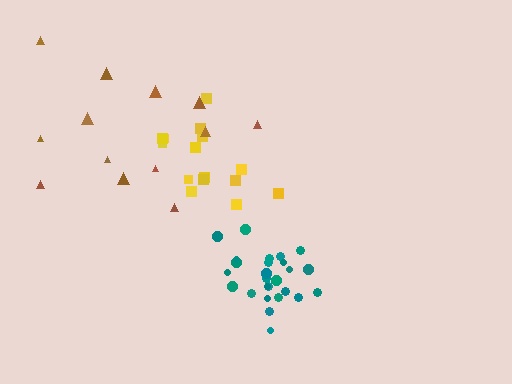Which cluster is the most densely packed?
Teal.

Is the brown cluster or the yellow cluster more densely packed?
Yellow.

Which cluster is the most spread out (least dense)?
Brown.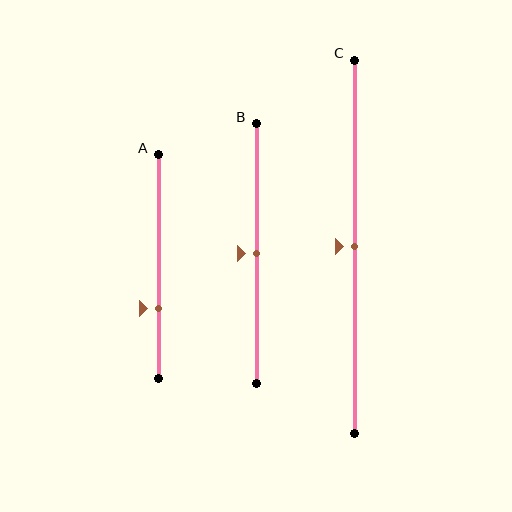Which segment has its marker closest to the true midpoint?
Segment B has its marker closest to the true midpoint.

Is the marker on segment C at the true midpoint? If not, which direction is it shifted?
Yes, the marker on segment C is at the true midpoint.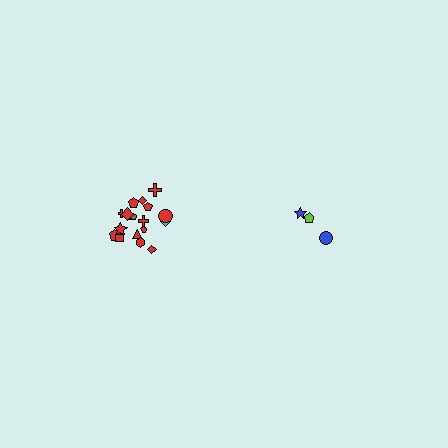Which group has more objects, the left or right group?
The left group.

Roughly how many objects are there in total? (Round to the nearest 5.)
Roughly 20 objects in total.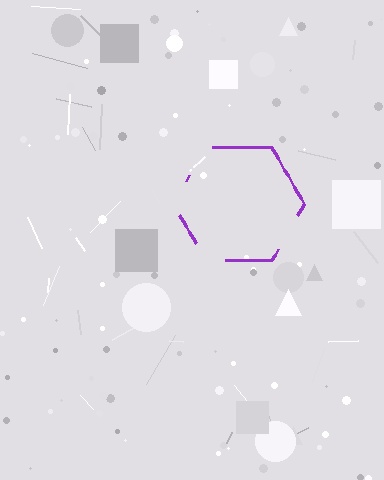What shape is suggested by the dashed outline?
The dashed outline suggests a hexagon.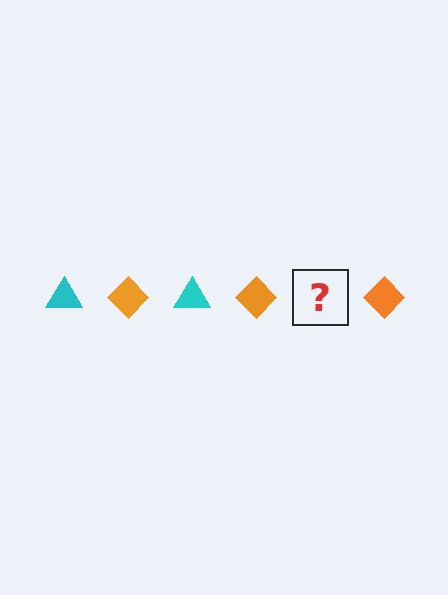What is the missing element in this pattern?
The missing element is a cyan triangle.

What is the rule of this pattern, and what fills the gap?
The rule is that the pattern alternates between cyan triangle and orange diamond. The gap should be filled with a cyan triangle.